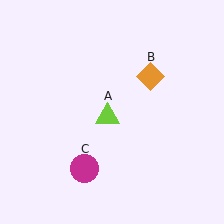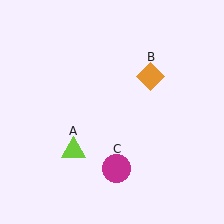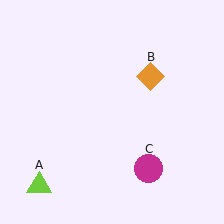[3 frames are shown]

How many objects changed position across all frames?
2 objects changed position: lime triangle (object A), magenta circle (object C).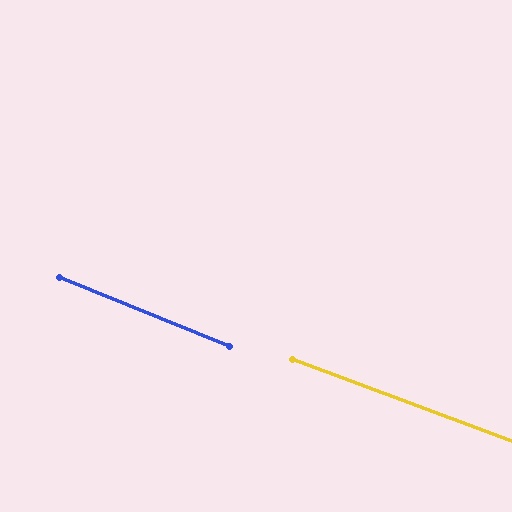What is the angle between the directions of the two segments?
Approximately 2 degrees.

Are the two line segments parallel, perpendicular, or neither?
Parallel — their directions differ by only 1.7°.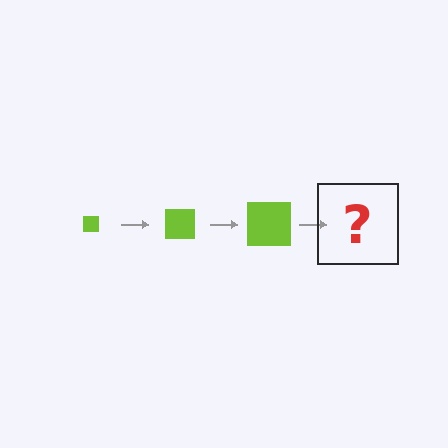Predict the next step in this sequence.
The next step is a lime square, larger than the previous one.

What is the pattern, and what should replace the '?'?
The pattern is that the square gets progressively larger each step. The '?' should be a lime square, larger than the previous one.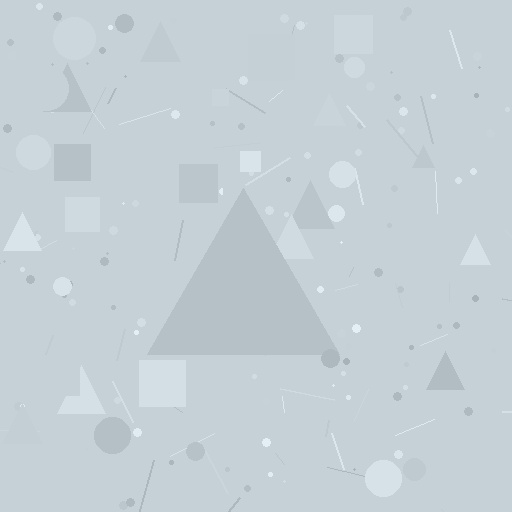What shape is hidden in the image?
A triangle is hidden in the image.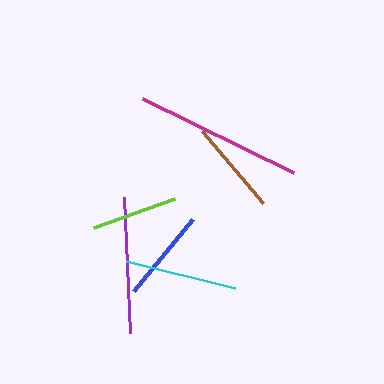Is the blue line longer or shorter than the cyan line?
The cyan line is longer than the blue line.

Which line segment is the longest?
The magenta line is the longest at approximately 169 pixels.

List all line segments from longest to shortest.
From longest to shortest: magenta, purple, cyan, brown, blue, lime.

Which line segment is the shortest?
The lime line is the shortest at approximately 85 pixels.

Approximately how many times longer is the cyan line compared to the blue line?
The cyan line is approximately 1.2 times the length of the blue line.